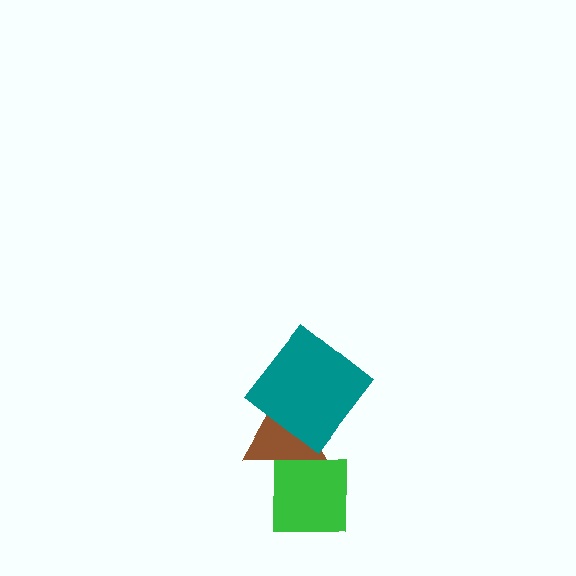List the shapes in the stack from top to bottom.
From top to bottom: the teal diamond, the brown triangle, the green square.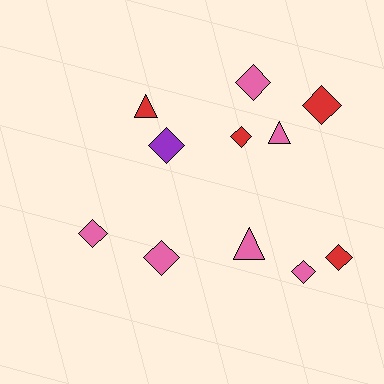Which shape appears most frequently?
Diamond, with 8 objects.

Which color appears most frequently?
Pink, with 6 objects.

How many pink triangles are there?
There are 2 pink triangles.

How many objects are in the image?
There are 11 objects.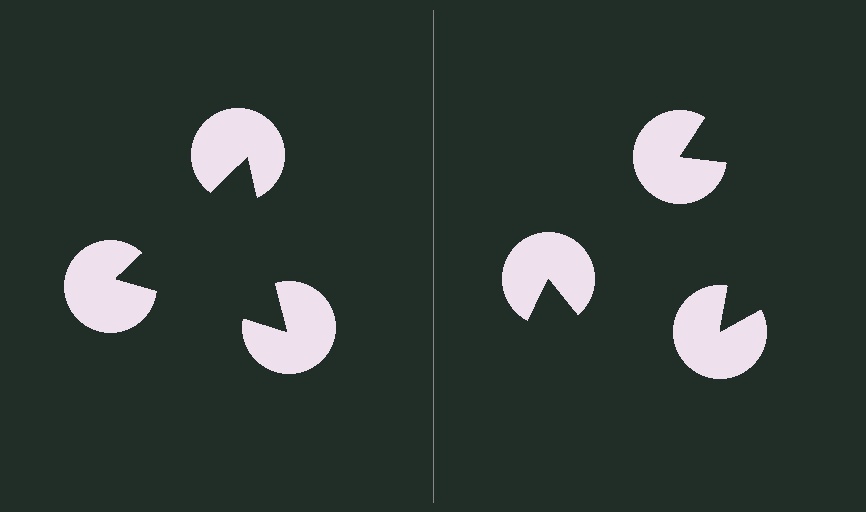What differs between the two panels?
The pac-man discs are positioned identically on both sides; only the wedge orientations differ. On the left they align to a triangle; on the right they are misaligned.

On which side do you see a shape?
An illusory triangle appears on the left side. On the right side the wedge cuts are rotated, so no coherent shape forms.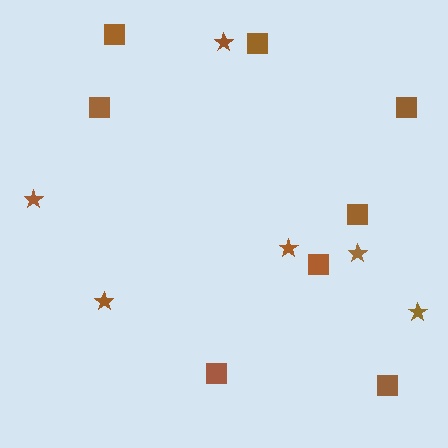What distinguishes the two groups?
There are 2 groups: one group of squares (8) and one group of stars (6).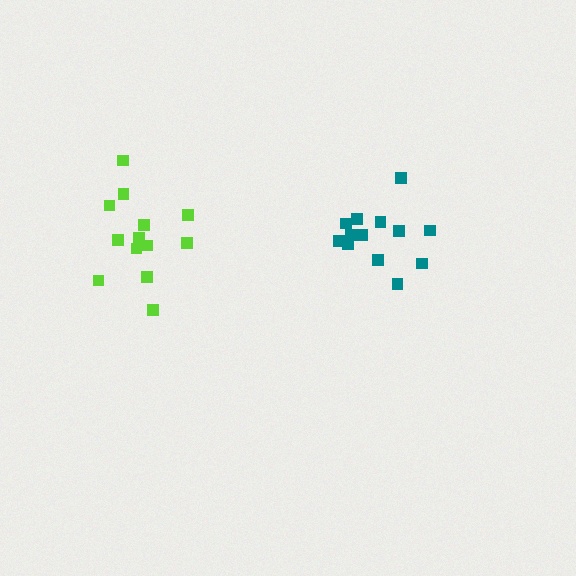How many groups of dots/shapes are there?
There are 2 groups.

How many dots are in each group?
Group 1: 14 dots, Group 2: 13 dots (27 total).